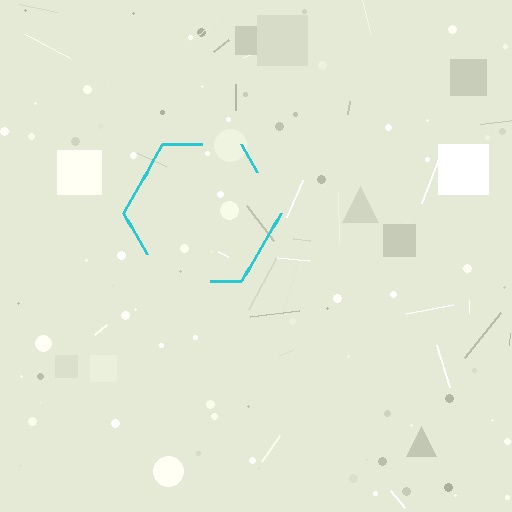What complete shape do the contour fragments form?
The contour fragments form a hexagon.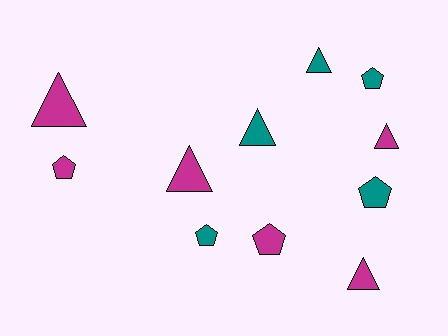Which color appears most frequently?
Magenta, with 6 objects.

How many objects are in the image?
There are 11 objects.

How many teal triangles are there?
There are 2 teal triangles.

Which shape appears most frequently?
Triangle, with 6 objects.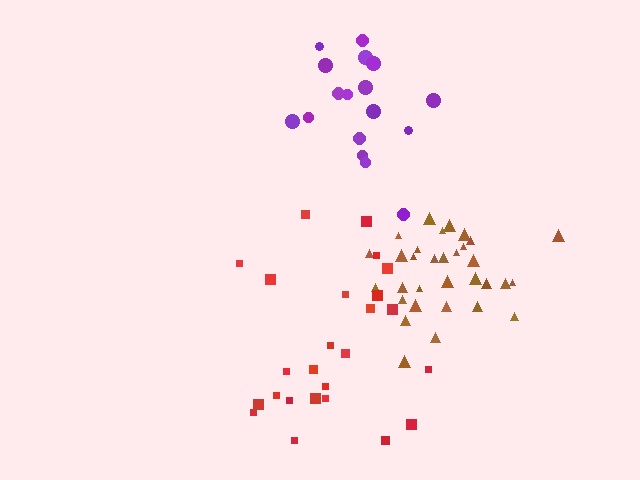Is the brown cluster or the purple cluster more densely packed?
Brown.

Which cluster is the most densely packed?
Brown.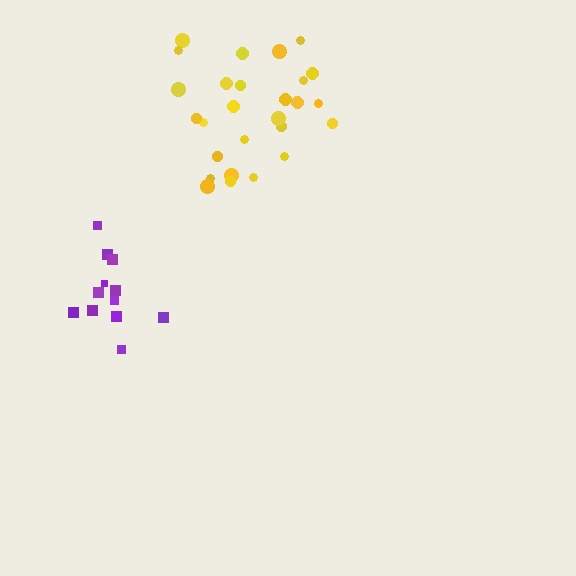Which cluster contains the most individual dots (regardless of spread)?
Yellow (27).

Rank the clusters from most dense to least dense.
purple, yellow.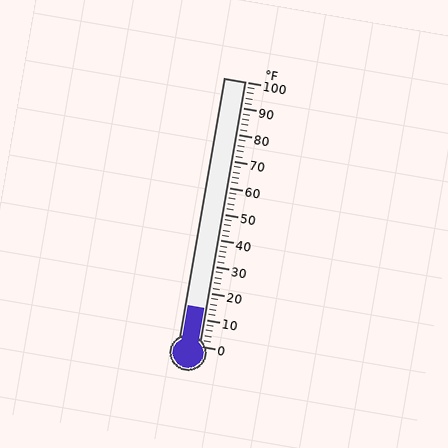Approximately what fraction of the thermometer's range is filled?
The thermometer is filled to approximately 15% of its range.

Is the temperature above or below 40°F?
The temperature is below 40°F.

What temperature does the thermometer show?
The thermometer shows approximately 14°F.